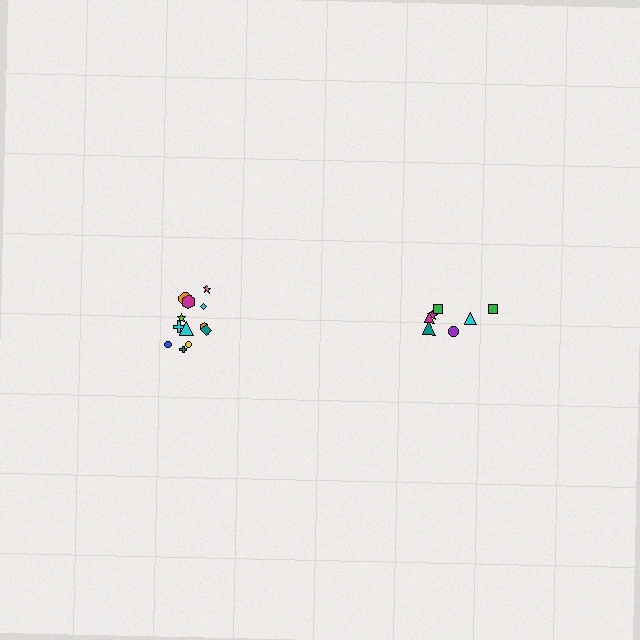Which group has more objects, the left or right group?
The left group.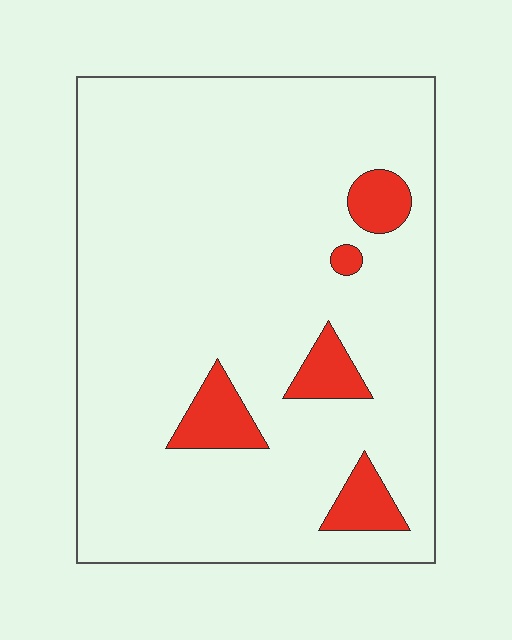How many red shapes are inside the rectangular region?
5.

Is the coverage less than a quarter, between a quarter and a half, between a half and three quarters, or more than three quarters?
Less than a quarter.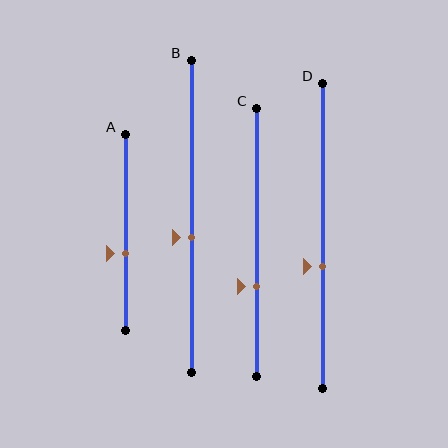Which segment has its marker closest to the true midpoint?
Segment B has its marker closest to the true midpoint.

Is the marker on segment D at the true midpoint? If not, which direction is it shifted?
No, the marker on segment D is shifted downward by about 10% of the segment length.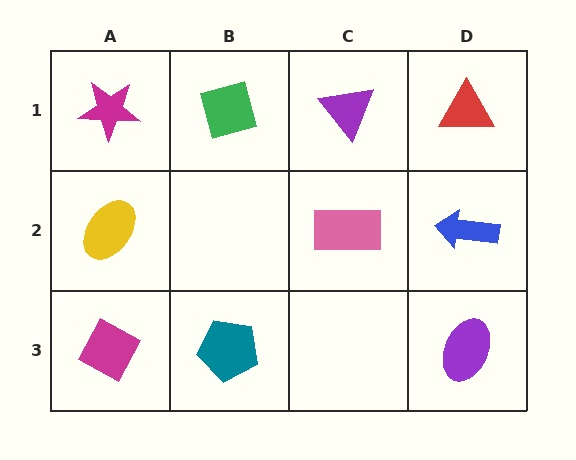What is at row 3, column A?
A magenta diamond.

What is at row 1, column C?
A purple triangle.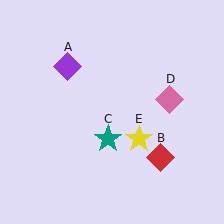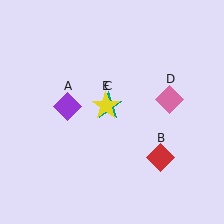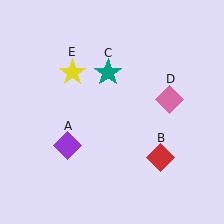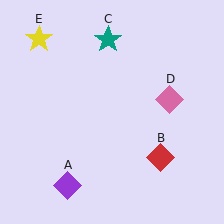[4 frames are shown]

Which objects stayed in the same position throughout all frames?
Red diamond (object B) and pink diamond (object D) remained stationary.